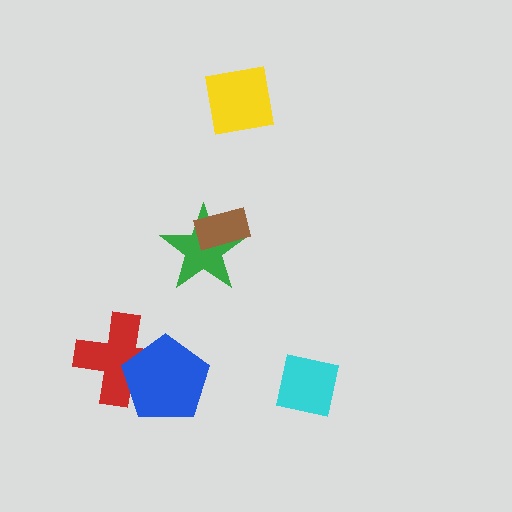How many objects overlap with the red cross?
1 object overlaps with the red cross.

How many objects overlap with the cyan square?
0 objects overlap with the cyan square.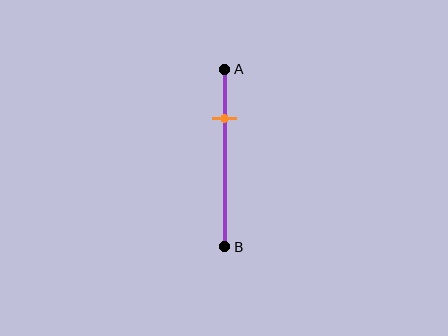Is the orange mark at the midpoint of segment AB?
No, the mark is at about 30% from A, not at the 50% midpoint.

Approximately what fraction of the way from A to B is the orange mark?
The orange mark is approximately 30% of the way from A to B.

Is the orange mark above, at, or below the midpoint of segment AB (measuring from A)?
The orange mark is above the midpoint of segment AB.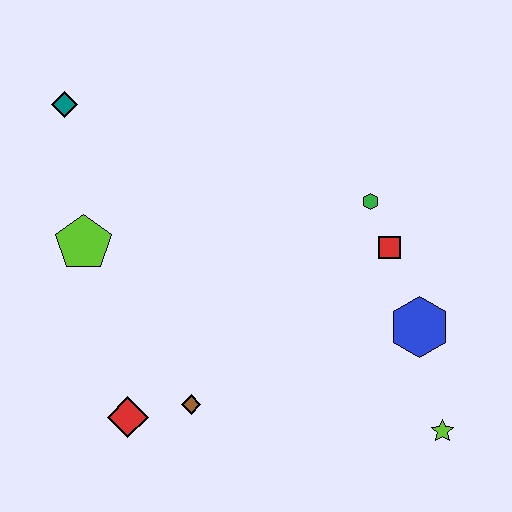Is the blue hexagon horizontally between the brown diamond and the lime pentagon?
No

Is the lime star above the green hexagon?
No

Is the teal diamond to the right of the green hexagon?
No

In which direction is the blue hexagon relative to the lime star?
The blue hexagon is above the lime star.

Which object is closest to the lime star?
The blue hexagon is closest to the lime star.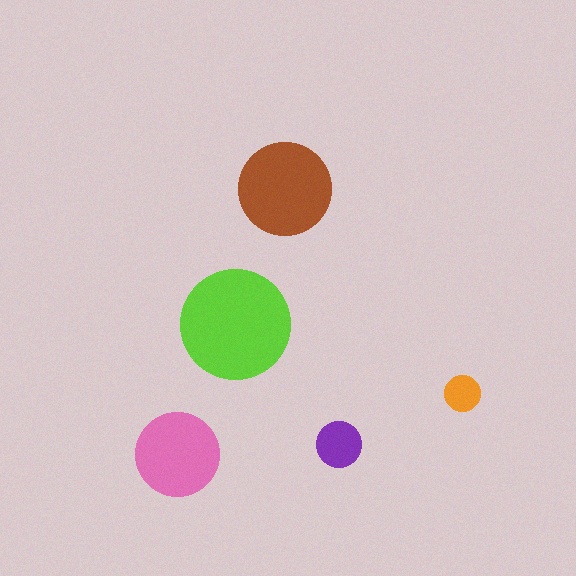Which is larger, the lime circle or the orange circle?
The lime one.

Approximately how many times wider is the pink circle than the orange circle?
About 2.5 times wider.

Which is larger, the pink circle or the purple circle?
The pink one.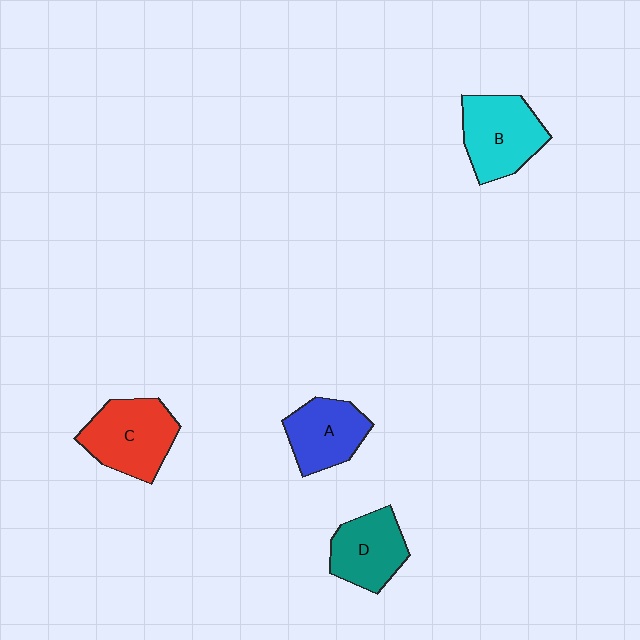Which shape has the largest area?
Shape C (red).